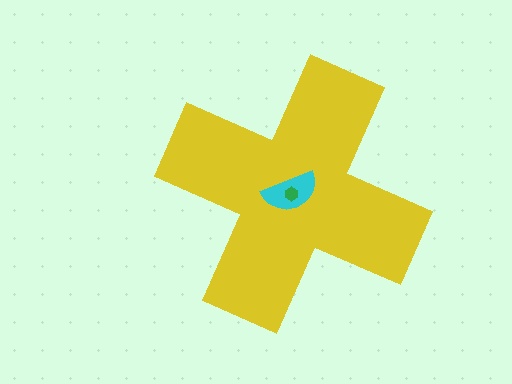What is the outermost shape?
The yellow cross.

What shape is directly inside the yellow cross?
The cyan semicircle.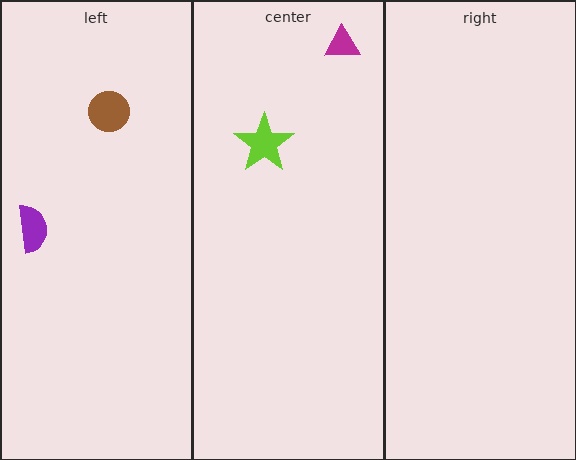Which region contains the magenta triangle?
The center region.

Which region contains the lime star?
The center region.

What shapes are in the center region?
The lime star, the magenta triangle.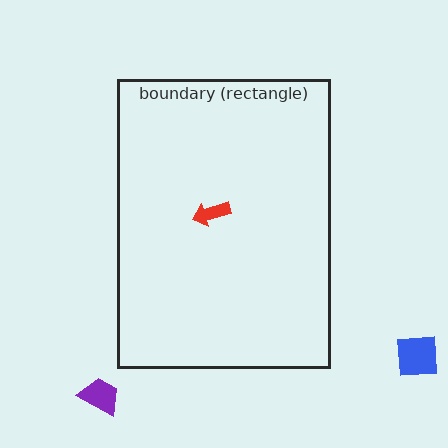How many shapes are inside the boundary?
1 inside, 2 outside.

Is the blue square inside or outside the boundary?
Outside.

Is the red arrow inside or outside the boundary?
Inside.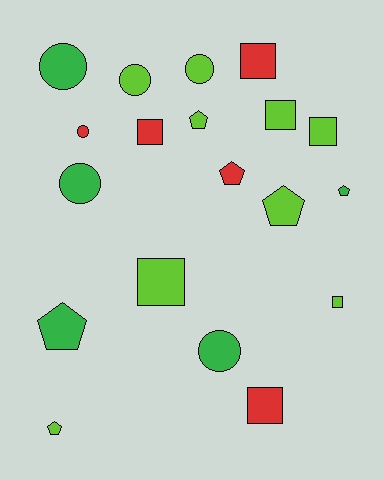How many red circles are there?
There is 1 red circle.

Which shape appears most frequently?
Square, with 7 objects.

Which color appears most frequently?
Lime, with 9 objects.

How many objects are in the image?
There are 19 objects.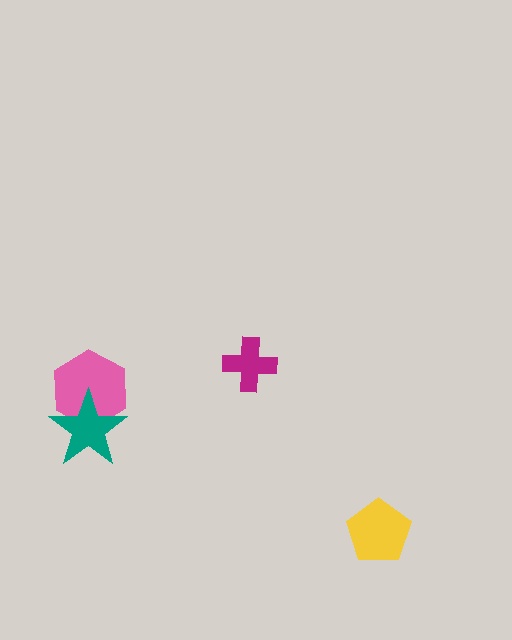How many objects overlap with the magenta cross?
0 objects overlap with the magenta cross.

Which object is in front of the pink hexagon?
The teal star is in front of the pink hexagon.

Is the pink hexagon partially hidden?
Yes, it is partially covered by another shape.